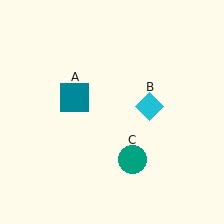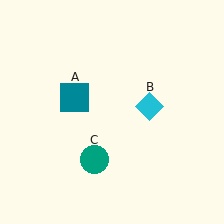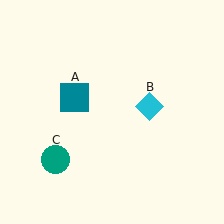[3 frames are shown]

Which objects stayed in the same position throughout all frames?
Teal square (object A) and cyan diamond (object B) remained stationary.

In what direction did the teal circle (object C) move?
The teal circle (object C) moved left.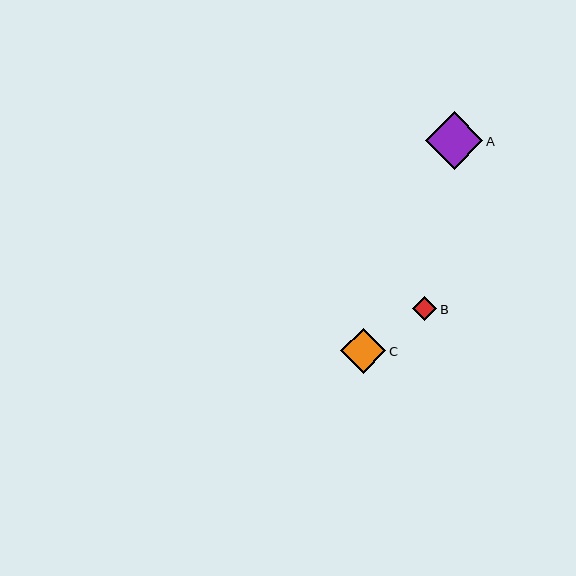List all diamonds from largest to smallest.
From largest to smallest: A, C, B.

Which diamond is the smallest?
Diamond B is the smallest with a size of approximately 24 pixels.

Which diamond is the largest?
Diamond A is the largest with a size of approximately 58 pixels.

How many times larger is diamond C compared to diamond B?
Diamond C is approximately 1.9 times the size of diamond B.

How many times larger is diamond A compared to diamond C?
Diamond A is approximately 1.3 times the size of diamond C.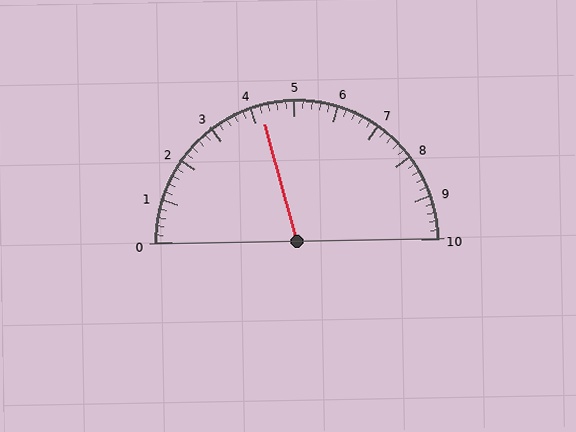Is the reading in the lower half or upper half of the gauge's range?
The reading is in the lower half of the range (0 to 10).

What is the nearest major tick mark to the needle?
The nearest major tick mark is 4.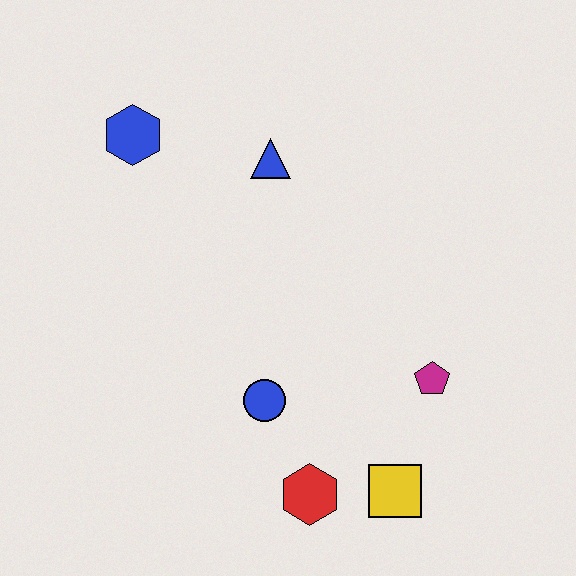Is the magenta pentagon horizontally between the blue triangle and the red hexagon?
No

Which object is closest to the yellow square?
The red hexagon is closest to the yellow square.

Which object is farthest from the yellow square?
The blue hexagon is farthest from the yellow square.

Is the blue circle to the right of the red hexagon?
No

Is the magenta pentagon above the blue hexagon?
No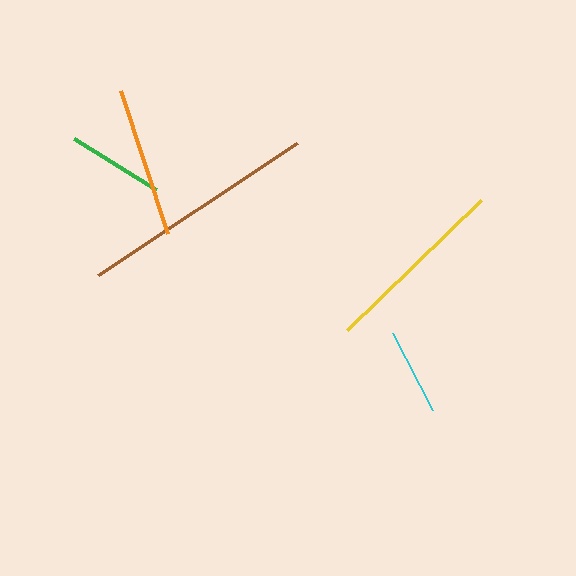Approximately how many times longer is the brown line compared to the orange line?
The brown line is approximately 1.6 times the length of the orange line.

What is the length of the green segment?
The green segment is approximately 96 pixels long.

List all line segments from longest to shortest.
From longest to shortest: brown, yellow, orange, green, cyan.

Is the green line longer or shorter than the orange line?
The orange line is longer than the green line.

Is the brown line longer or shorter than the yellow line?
The brown line is longer than the yellow line.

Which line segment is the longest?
The brown line is the longest at approximately 238 pixels.